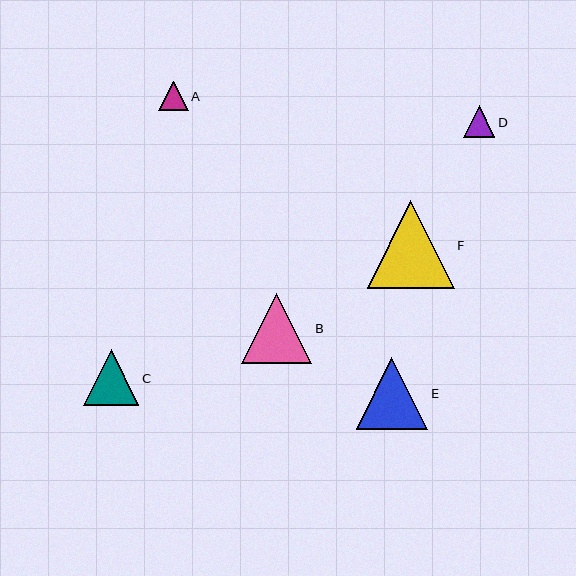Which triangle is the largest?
Triangle F is the largest with a size of approximately 87 pixels.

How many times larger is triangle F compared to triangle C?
Triangle F is approximately 1.6 times the size of triangle C.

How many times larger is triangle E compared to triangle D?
Triangle E is approximately 2.3 times the size of triangle D.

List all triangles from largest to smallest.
From largest to smallest: F, E, B, C, D, A.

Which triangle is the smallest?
Triangle A is the smallest with a size of approximately 29 pixels.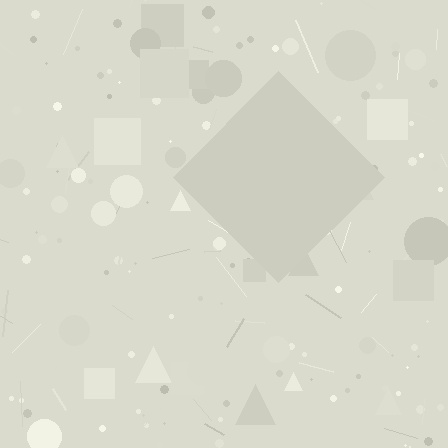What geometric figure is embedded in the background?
A diamond is embedded in the background.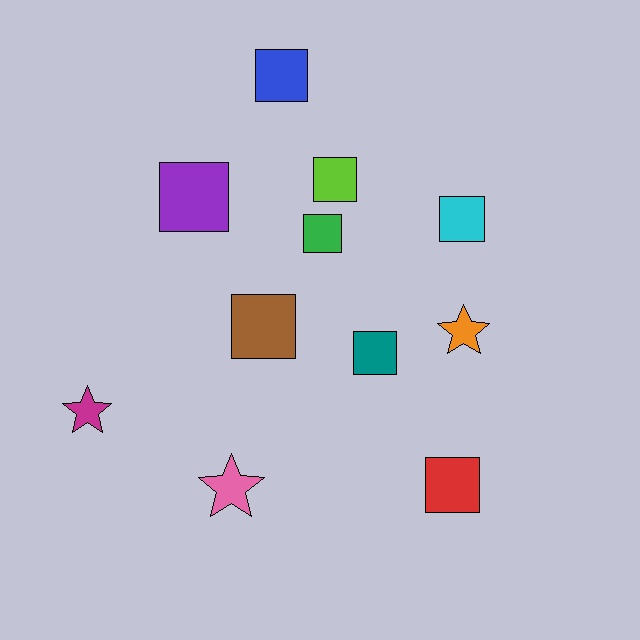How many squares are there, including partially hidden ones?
There are 8 squares.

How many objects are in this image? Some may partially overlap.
There are 11 objects.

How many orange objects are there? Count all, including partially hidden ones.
There is 1 orange object.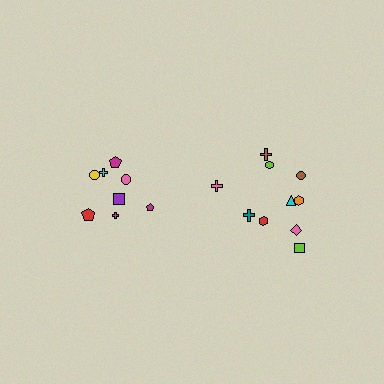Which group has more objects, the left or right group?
The right group.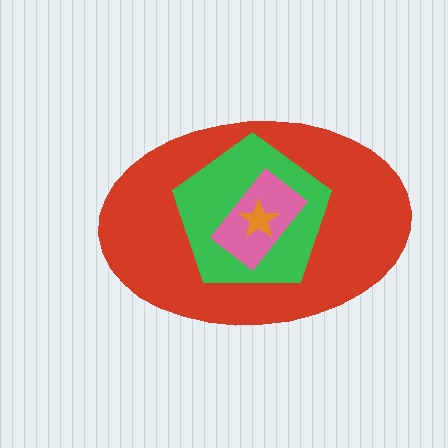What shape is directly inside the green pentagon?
The pink rectangle.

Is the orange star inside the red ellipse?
Yes.